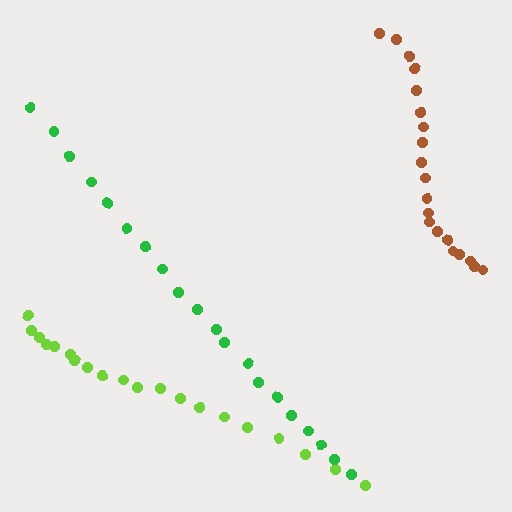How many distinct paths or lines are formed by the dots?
There are 3 distinct paths.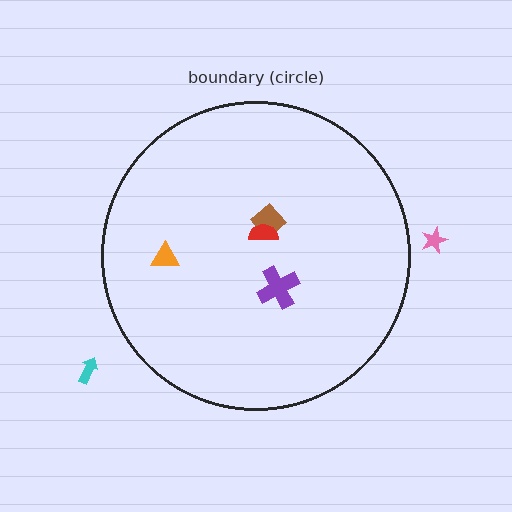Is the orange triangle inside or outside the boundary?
Inside.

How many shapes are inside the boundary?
4 inside, 2 outside.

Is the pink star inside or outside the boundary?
Outside.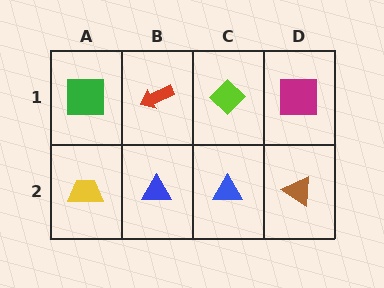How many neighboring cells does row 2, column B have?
3.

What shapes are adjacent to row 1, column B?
A blue triangle (row 2, column B), a green square (row 1, column A), a lime diamond (row 1, column C).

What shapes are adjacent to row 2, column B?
A red arrow (row 1, column B), a yellow trapezoid (row 2, column A), a blue triangle (row 2, column C).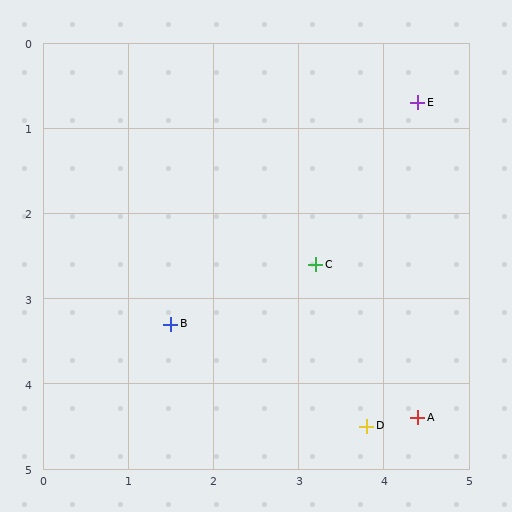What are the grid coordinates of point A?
Point A is at approximately (4.4, 4.4).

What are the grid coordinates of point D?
Point D is at approximately (3.8, 4.5).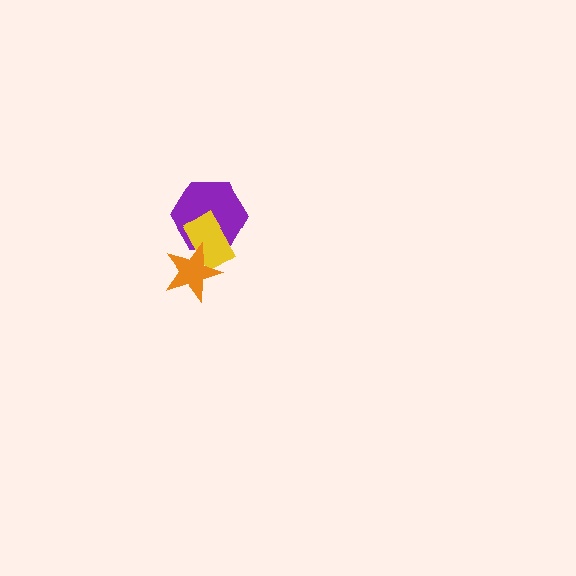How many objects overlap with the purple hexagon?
2 objects overlap with the purple hexagon.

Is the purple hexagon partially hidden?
Yes, it is partially covered by another shape.